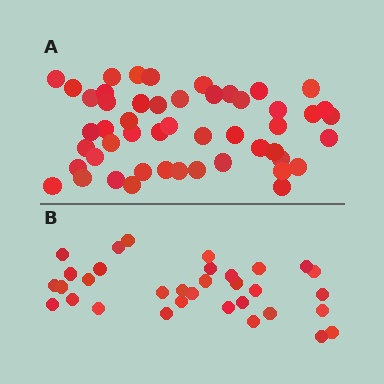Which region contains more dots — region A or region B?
Region A (the top region) has more dots.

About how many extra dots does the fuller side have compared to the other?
Region A has approximately 15 more dots than region B.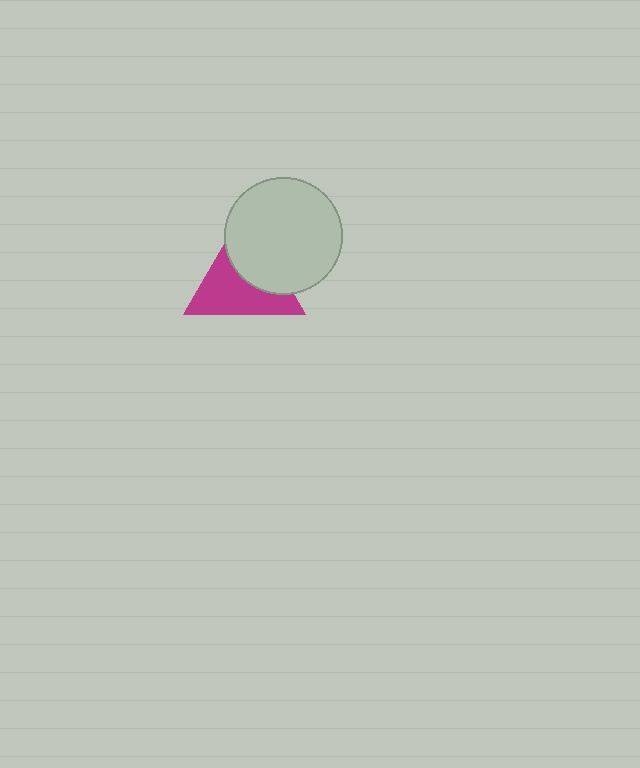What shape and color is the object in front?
The object in front is a light gray circle.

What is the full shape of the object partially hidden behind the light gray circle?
The partially hidden object is a magenta triangle.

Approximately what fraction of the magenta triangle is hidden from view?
Roughly 42% of the magenta triangle is hidden behind the light gray circle.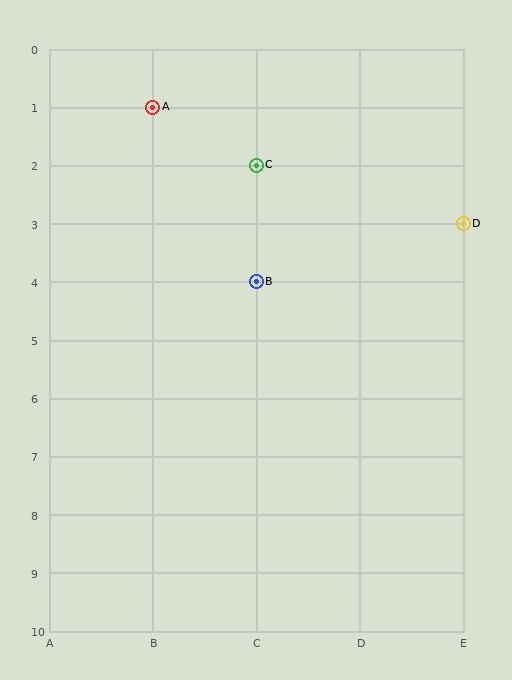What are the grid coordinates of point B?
Point B is at grid coordinates (C, 4).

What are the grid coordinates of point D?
Point D is at grid coordinates (E, 3).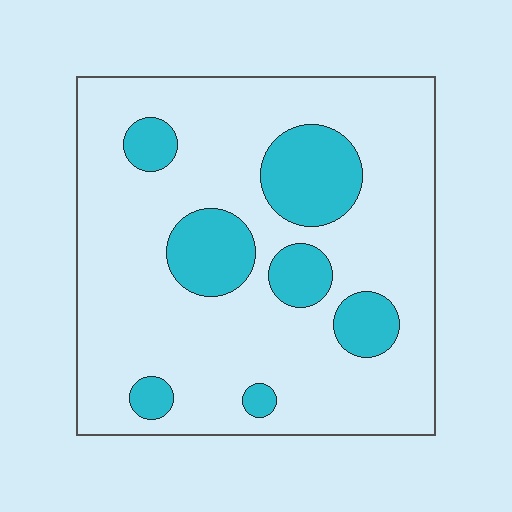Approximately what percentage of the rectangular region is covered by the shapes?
Approximately 20%.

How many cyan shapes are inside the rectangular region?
7.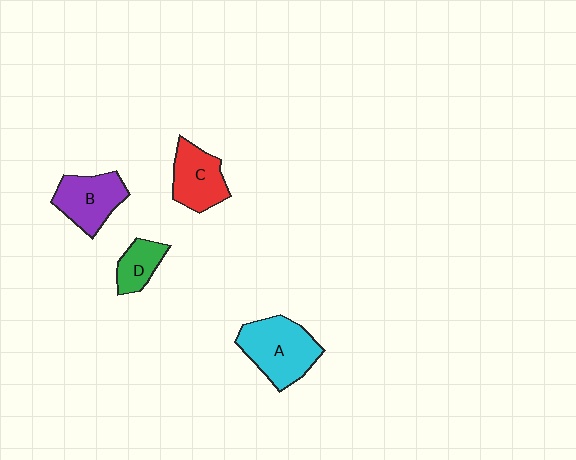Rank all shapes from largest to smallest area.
From largest to smallest: A (cyan), B (purple), C (red), D (green).